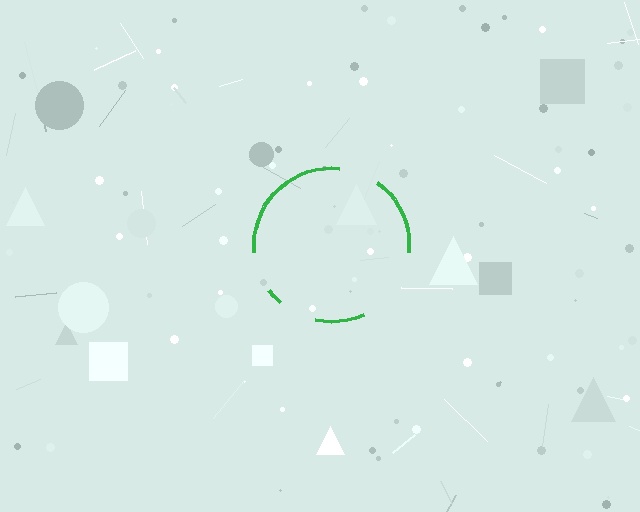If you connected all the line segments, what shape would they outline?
They would outline a circle.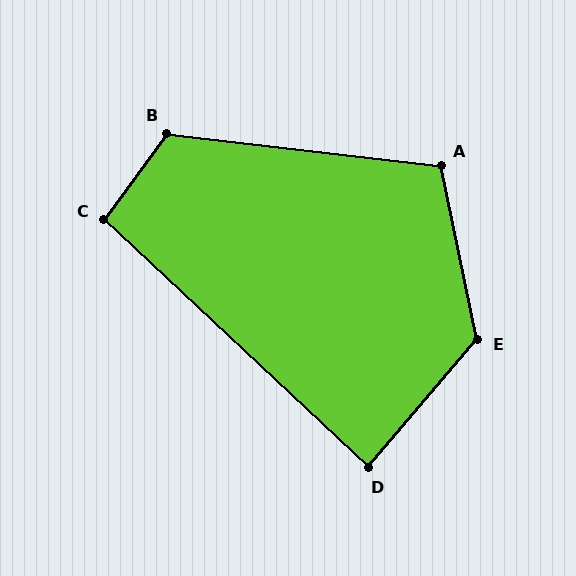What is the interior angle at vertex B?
Approximately 119 degrees (obtuse).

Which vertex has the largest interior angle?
E, at approximately 128 degrees.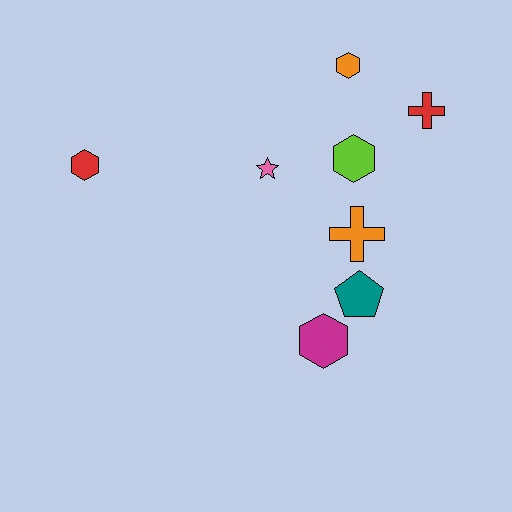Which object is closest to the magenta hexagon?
The teal pentagon is closest to the magenta hexagon.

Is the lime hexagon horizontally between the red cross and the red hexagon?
Yes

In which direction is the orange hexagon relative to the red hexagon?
The orange hexagon is to the right of the red hexagon.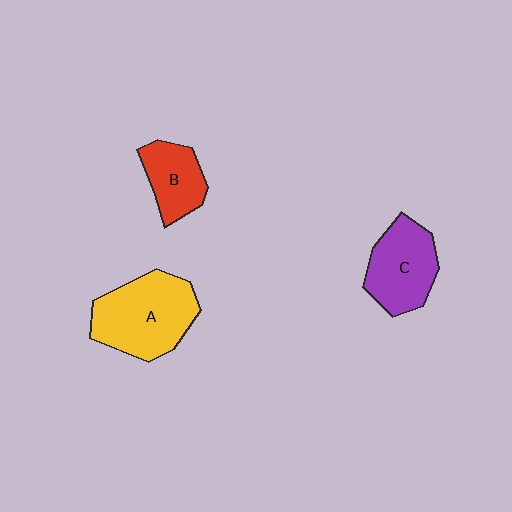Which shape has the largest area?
Shape A (yellow).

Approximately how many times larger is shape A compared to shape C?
Approximately 1.3 times.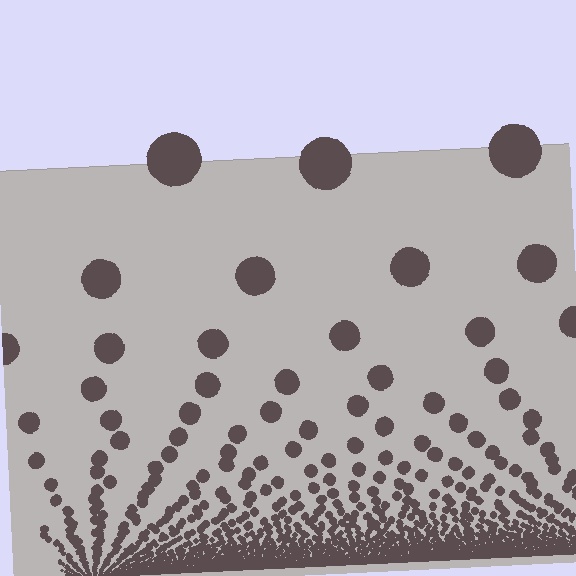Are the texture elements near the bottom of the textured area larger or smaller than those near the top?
Smaller. The gradient is inverted — elements near the bottom are smaller and denser.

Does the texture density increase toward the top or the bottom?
Density increases toward the bottom.